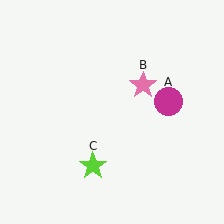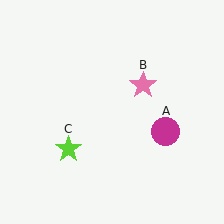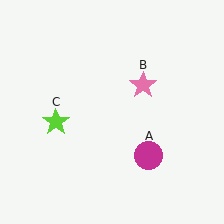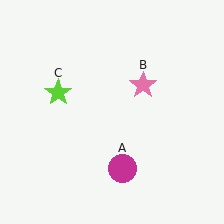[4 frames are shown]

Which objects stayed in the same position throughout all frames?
Pink star (object B) remained stationary.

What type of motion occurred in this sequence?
The magenta circle (object A), lime star (object C) rotated clockwise around the center of the scene.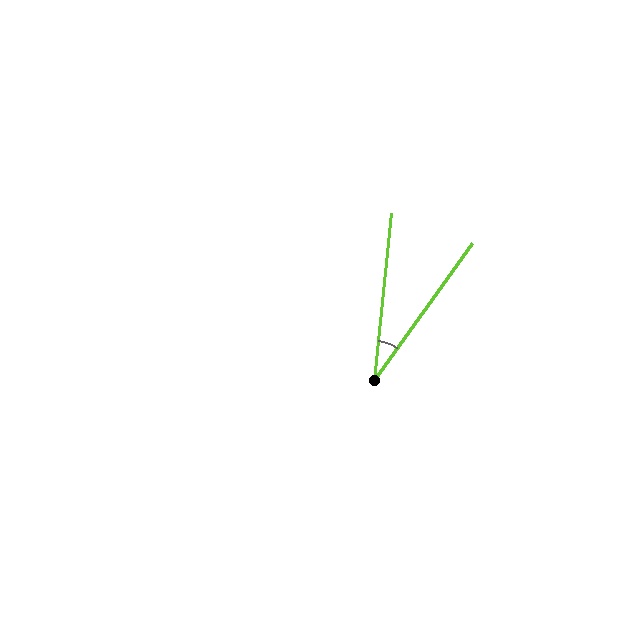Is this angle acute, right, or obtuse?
It is acute.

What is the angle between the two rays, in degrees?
Approximately 30 degrees.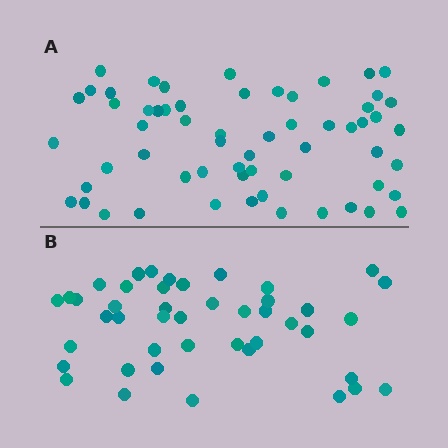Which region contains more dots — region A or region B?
Region A (the top region) has more dots.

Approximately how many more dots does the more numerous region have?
Region A has approximately 15 more dots than region B.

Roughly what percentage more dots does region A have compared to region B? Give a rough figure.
About 35% more.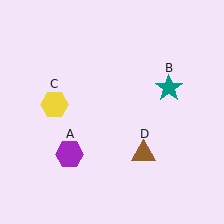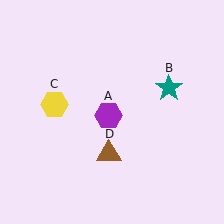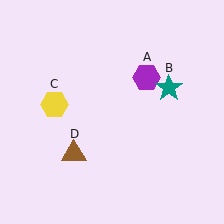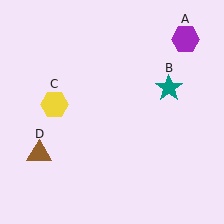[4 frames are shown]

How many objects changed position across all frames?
2 objects changed position: purple hexagon (object A), brown triangle (object D).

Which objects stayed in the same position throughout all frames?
Teal star (object B) and yellow hexagon (object C) remained stationary.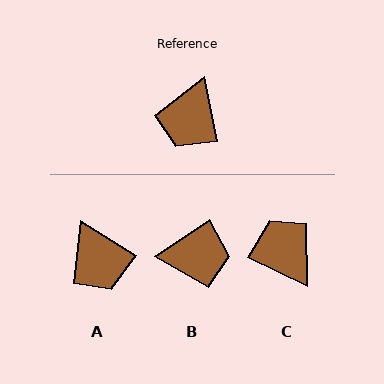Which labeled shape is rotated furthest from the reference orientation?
C, about 127 degrees away.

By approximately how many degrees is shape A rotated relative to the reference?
Approximately 47 degrees counter-clockwise.